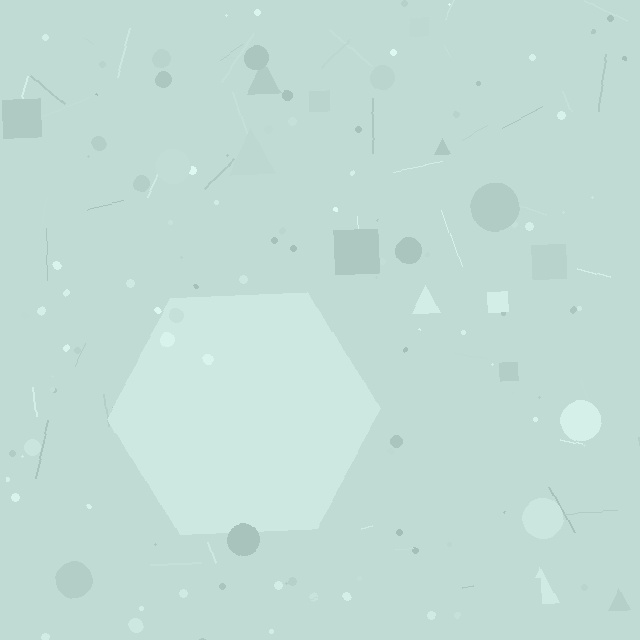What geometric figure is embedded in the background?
A hexagon is embedded in the background.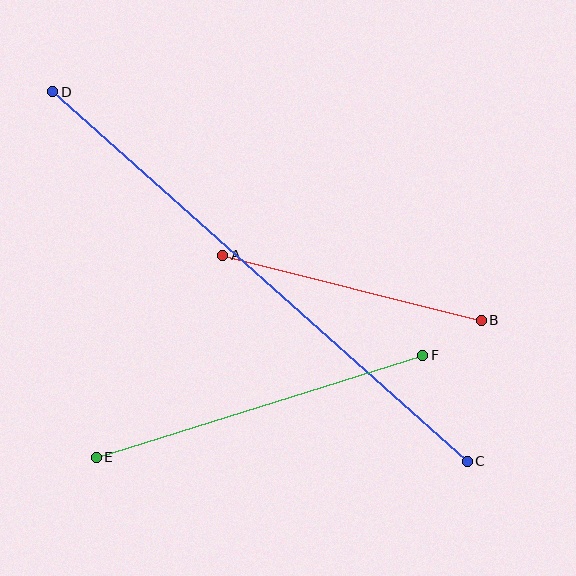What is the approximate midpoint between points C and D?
The midpoint is at approximately (260, 277) pixels.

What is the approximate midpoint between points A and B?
The midpoint is at approximately (352, 288) pixels.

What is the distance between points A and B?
The distance is approximately 266 pixels.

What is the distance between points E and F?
The distance is approximately 342 pixels.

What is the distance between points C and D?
The distance is approximately 555 pixels.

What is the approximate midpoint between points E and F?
The midpoint is at approximately (260, 406) pixels.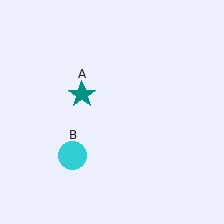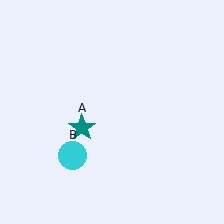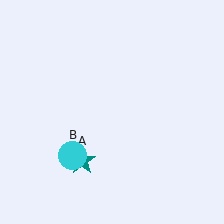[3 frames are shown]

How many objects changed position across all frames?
1 object changed position: teal star (object A).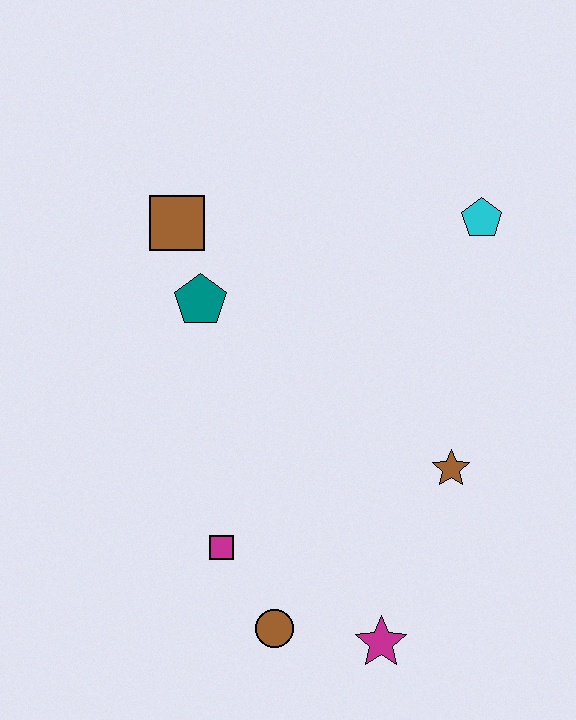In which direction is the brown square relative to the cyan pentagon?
The brown square is to the left of the cyan pentagon.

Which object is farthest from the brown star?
The brown square is farthest from the brown star.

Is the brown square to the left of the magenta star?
Yes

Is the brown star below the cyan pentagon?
Yes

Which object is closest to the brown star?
The magenta star is closest to the brown star.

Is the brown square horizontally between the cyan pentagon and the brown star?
No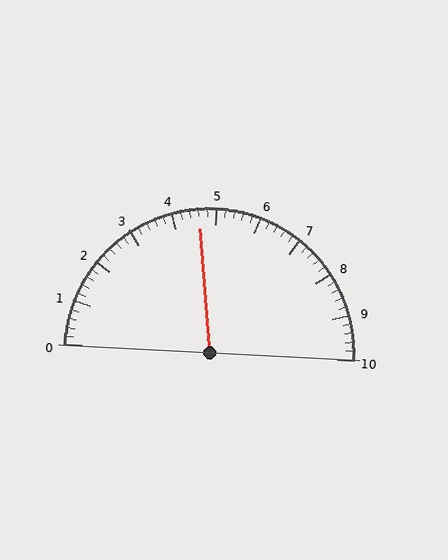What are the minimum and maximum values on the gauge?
The gauge ranges from 0 to 10.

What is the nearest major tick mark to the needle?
The nearest major tick mark is 5.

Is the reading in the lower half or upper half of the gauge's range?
The reading is in the lower half of the range (0 to 10).